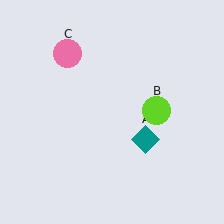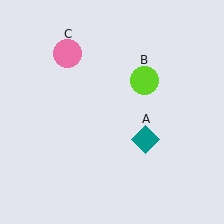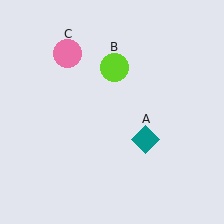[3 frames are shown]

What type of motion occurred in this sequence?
The lime circle (object B) rotated counterclockwise around the center of the scene.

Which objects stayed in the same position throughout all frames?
Teal diamond (object A) and pink circle (object C) remained stationary.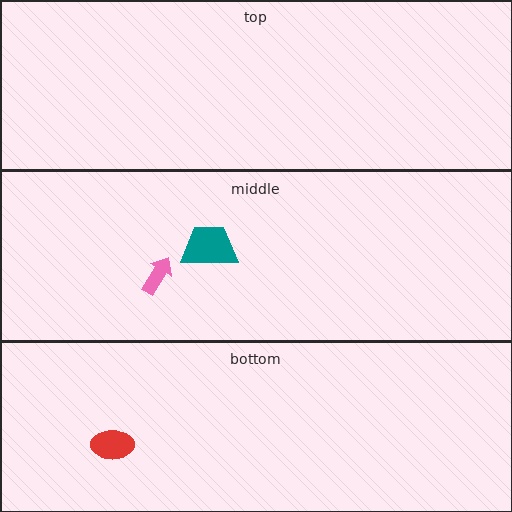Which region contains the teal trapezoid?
The middle region.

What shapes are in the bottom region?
The red ellipse.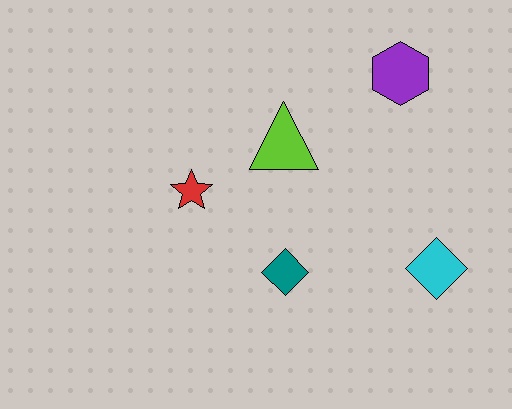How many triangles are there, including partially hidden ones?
There is 1 triangle.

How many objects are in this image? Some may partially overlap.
There are 5 objects.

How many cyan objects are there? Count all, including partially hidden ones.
There is 1 cyan object.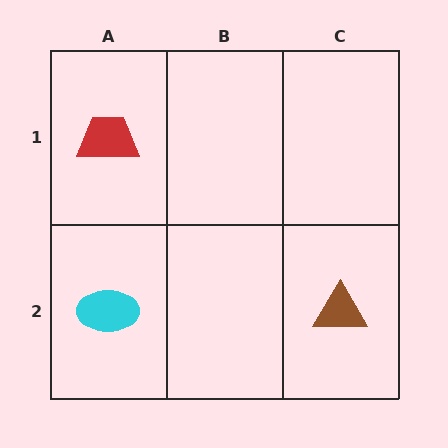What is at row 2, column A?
A cyan ellipse.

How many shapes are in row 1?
1 shape.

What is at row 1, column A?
A red trapezoid.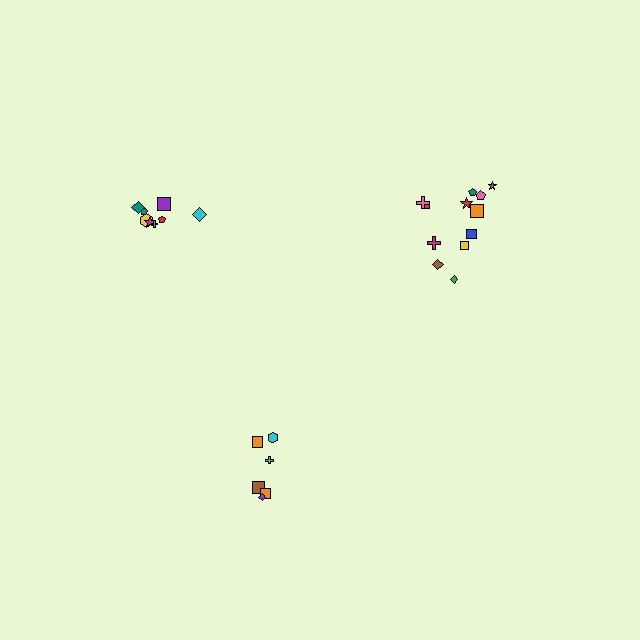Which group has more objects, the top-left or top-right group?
The top-right group.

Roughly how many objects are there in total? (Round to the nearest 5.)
Roughly 25 objects in total.